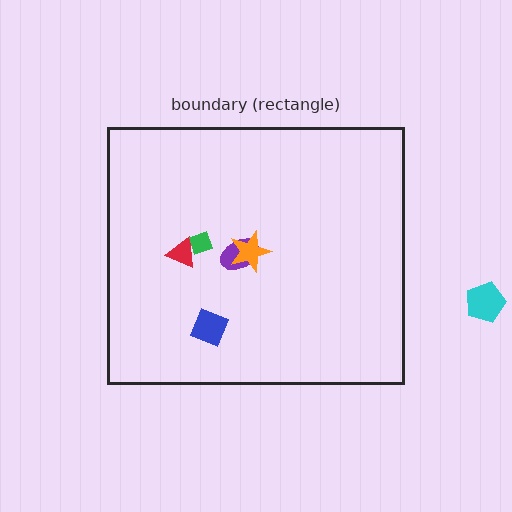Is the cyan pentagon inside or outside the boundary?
Outside.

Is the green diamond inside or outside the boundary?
Inside.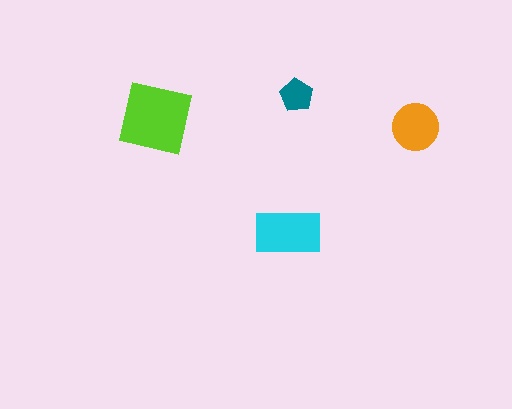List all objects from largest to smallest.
The lime square, the cyan rectangle, the orange circle, the teal pentagon.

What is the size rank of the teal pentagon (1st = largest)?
4th.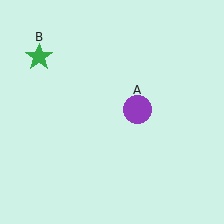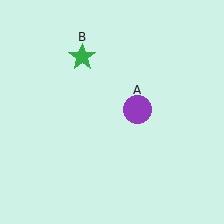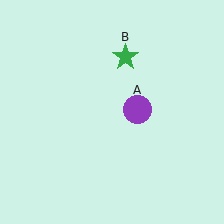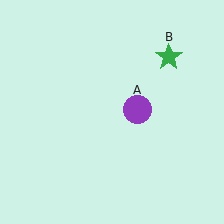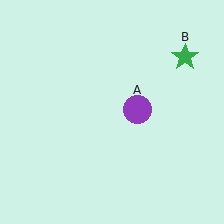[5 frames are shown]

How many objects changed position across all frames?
1 object changed position: green star (object B).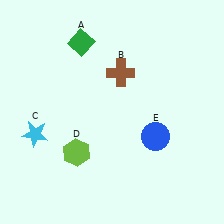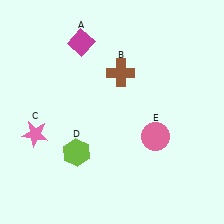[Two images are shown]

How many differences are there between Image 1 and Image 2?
There are 3 differences between the two images.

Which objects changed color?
A changed from green to magenta. C changed from cyan to pink. E changed from blue to pink.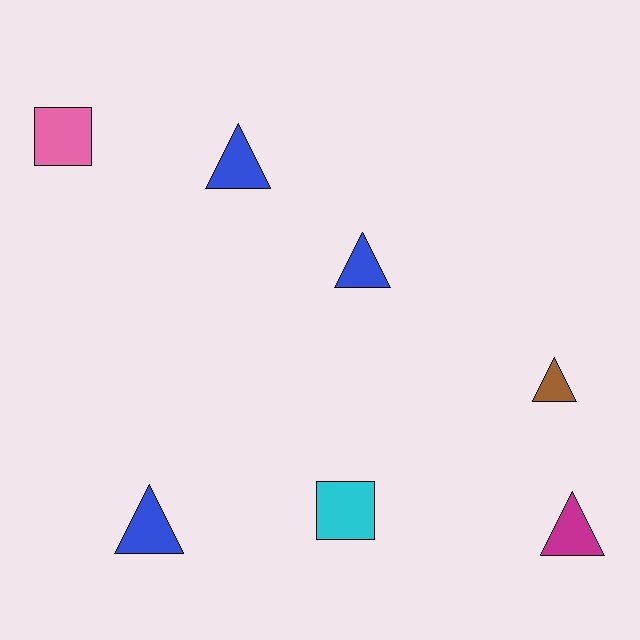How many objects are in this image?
There are 7 objects.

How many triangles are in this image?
There are 5 triangles.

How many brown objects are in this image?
There is 1 brown object.